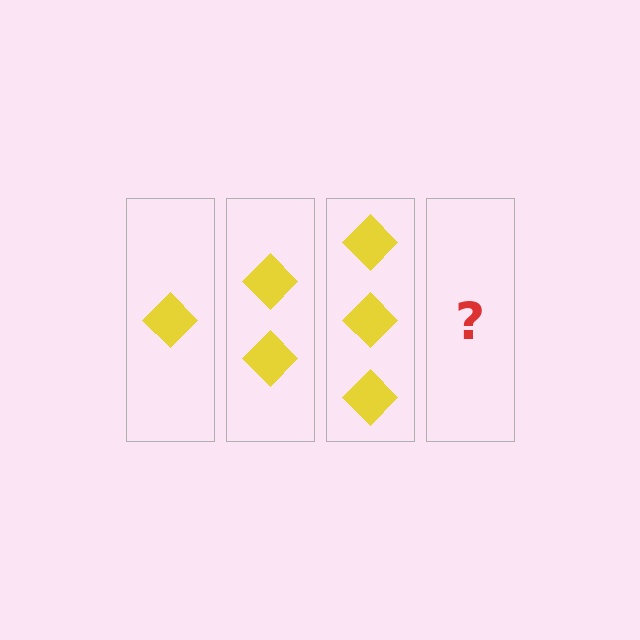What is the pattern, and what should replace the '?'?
The pattern is that each step adds one more diamond. The '?' should be 4 diamonds.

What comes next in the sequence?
The next element should be 4 diamonds.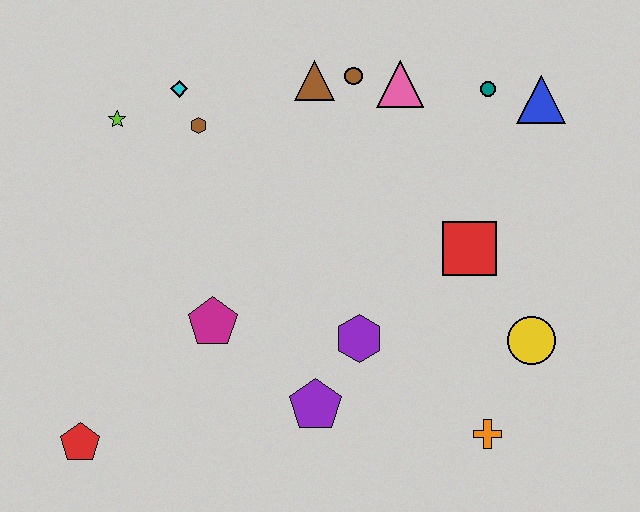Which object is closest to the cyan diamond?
The brown hexagon is closest to the cyan diamond.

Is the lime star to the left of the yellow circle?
Yes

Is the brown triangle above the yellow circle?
Yes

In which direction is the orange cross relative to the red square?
The orange cross is below the red square.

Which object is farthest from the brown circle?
The red pentagon is farthest from the brown circle.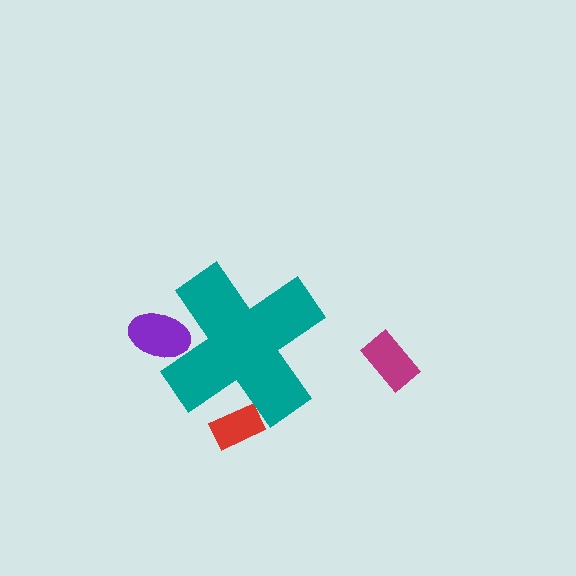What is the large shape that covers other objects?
A teal cross.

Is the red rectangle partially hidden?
Yes, the red rectangle is partially hidden behind the teal cross.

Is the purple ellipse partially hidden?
Yes, the purple ellipse is partially hidden behind the teal cross.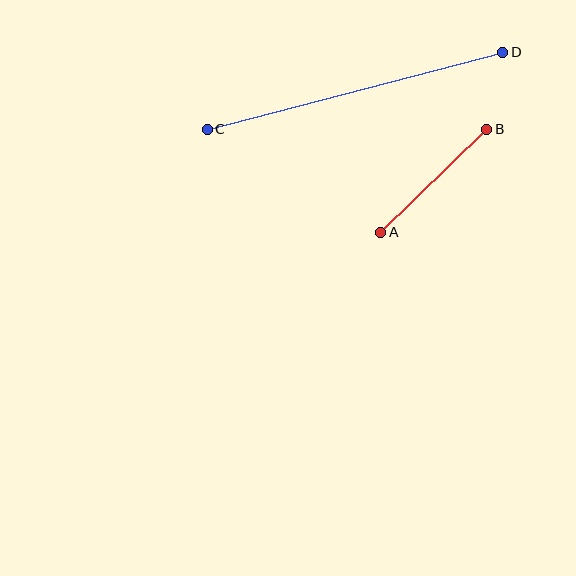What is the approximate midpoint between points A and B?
The midpoint is at approximately (434, 181) pixels.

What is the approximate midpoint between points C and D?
The midpoint is at approximately (355, 91) pixels.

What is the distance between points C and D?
The distance is approximately 305 pixels.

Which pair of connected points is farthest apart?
Points C and D are farthest apart.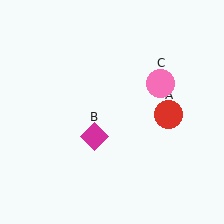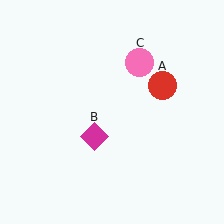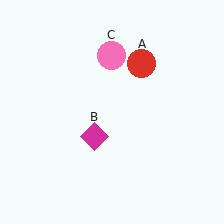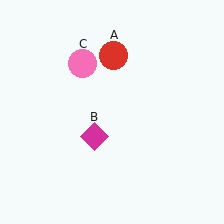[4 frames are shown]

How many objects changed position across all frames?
2 objects changed position: red circle (object A), pink circle (object C).